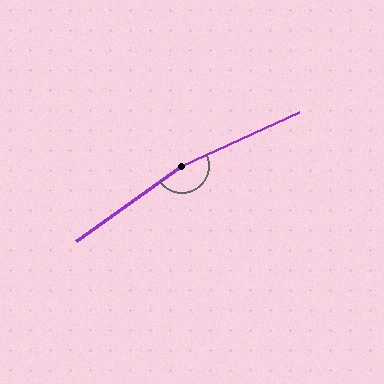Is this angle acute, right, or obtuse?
It is obtuse.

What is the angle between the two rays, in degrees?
Approximately 169 degrees.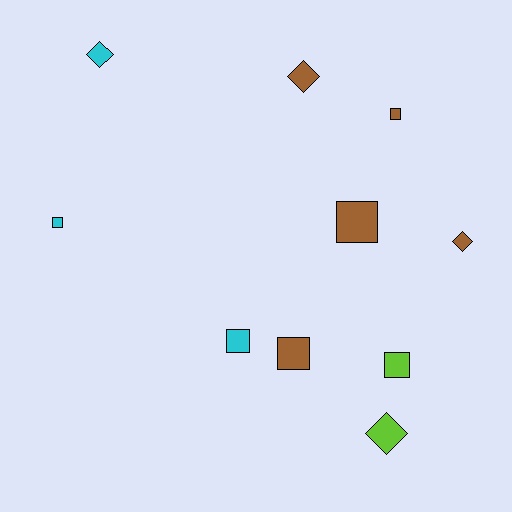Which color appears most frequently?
Brown, with 5 objects.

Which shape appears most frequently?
Square, with 6 objects.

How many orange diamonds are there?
There are no orange diamonds.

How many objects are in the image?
There are 10 objects.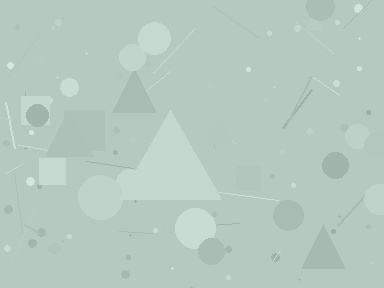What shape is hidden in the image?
A triangle is hidden in the image.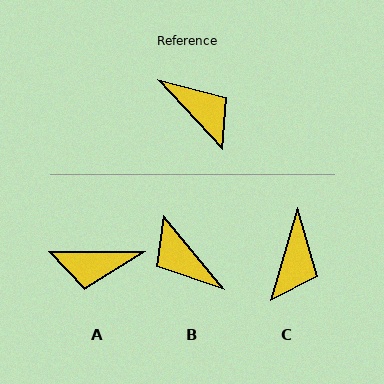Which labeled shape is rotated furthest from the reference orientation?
B, about 176 degrees away.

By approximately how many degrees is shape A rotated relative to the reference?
Approximately 133 degrees clockwise.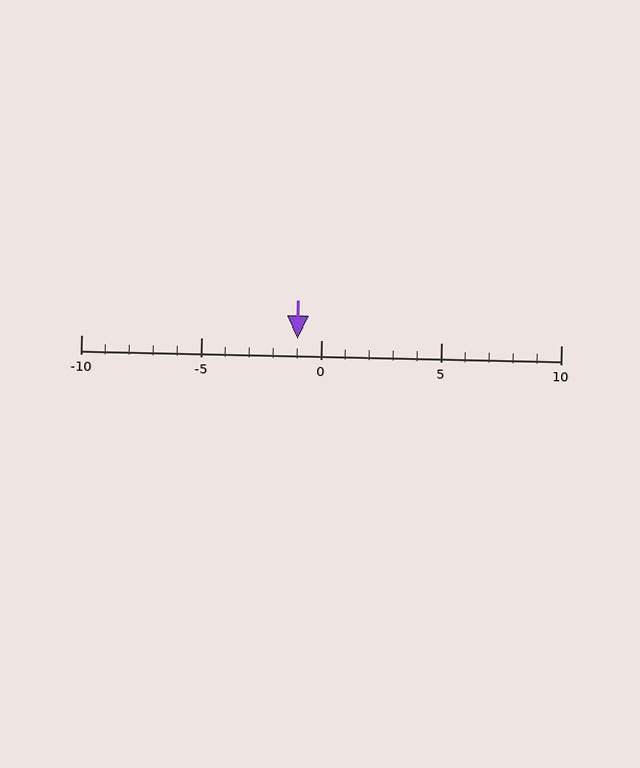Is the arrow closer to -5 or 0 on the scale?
The arrow is closer to 0.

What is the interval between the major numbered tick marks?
The major tick marks are spaced 5 units apart.